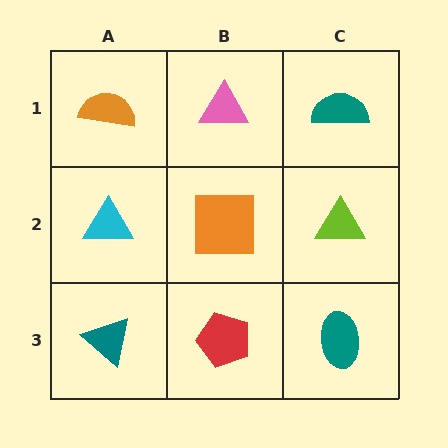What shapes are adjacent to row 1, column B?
An orange square (row 2, column B), an orange semicircle (row 1, column A), a teal semicircle (row 1, column C).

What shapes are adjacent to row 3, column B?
An orange square (row 2, column B), a teal triangle (row 3, column A), a teal ellipse (row 3, column C).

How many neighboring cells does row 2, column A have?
3.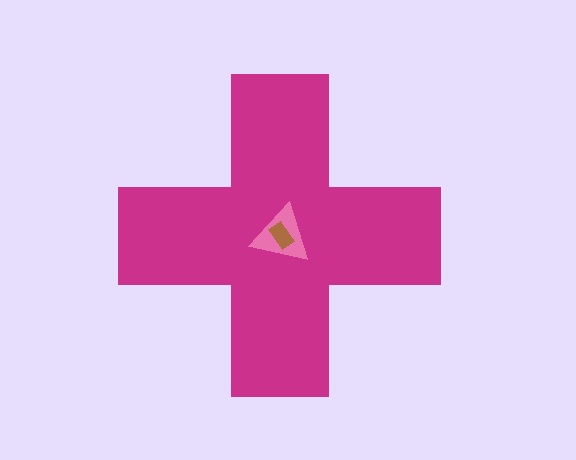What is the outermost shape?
The magenta cross.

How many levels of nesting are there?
3.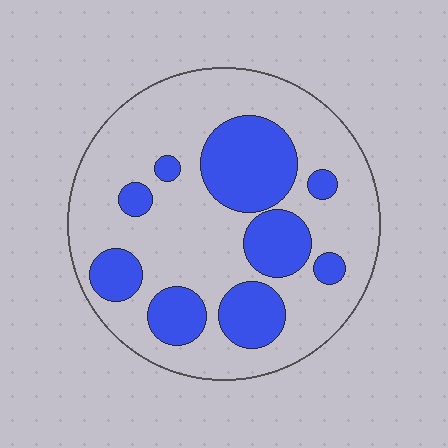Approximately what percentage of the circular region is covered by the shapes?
Approximately 30%.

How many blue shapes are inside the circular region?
9.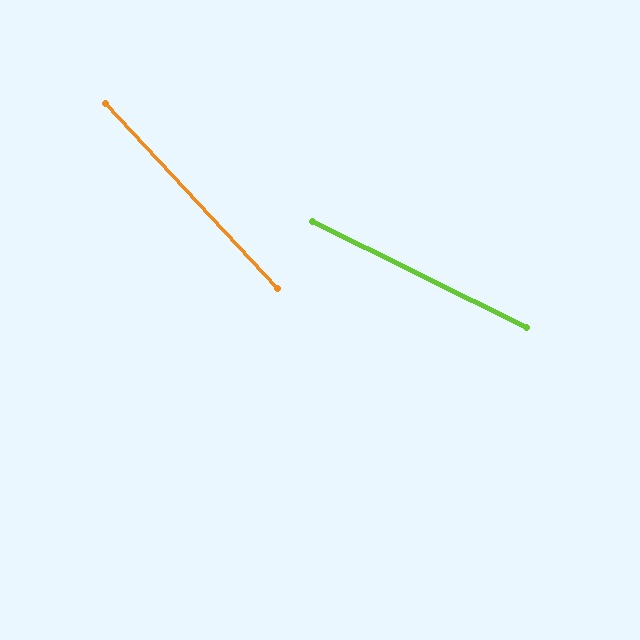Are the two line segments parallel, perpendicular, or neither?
Neither parallel nor perpendicular — they differ by about 21°.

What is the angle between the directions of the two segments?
Approximately 21 degrees.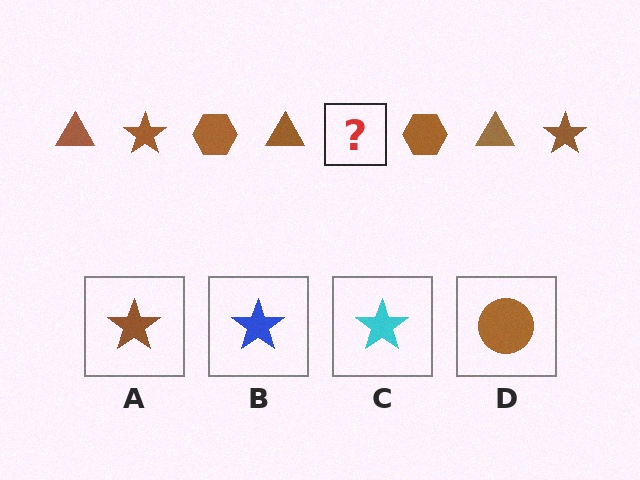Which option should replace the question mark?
Option A.